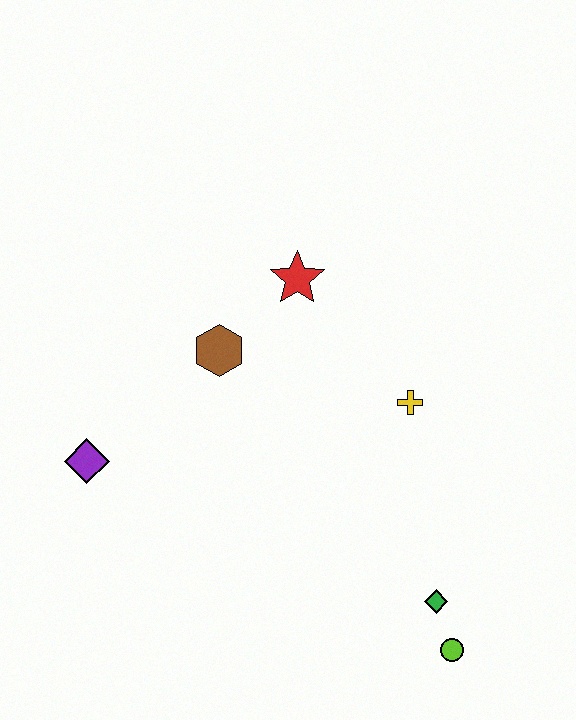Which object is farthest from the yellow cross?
The purple diamond is farthest from the yellow cross.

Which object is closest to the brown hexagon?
The red star is closest to the brown hexagon.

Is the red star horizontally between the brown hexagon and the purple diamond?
No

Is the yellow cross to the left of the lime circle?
Yes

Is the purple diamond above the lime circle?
Yes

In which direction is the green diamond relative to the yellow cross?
The green diamond is below the yellow cross.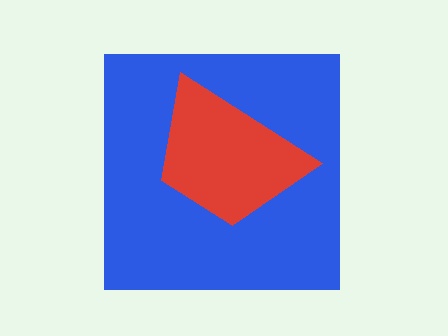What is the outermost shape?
The blue square.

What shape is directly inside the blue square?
The red trapezoid.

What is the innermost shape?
The red trapezoid.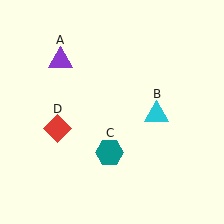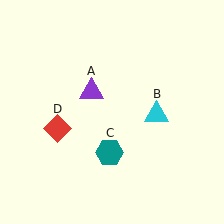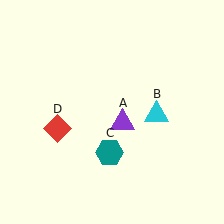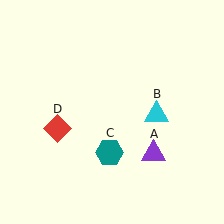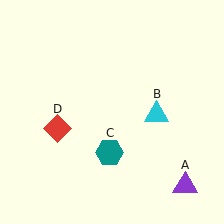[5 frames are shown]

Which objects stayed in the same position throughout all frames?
Cyan triangle (object B) and teal hexagon (object C) and red diamond (object D) remained stationary.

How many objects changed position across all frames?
1 object changed position: purple triangle (object A).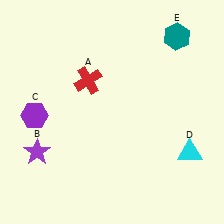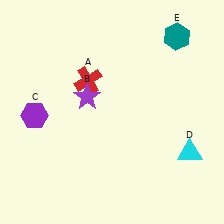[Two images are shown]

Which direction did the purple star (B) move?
The purple star (B) moved up.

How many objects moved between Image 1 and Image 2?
1 object moved between the two images.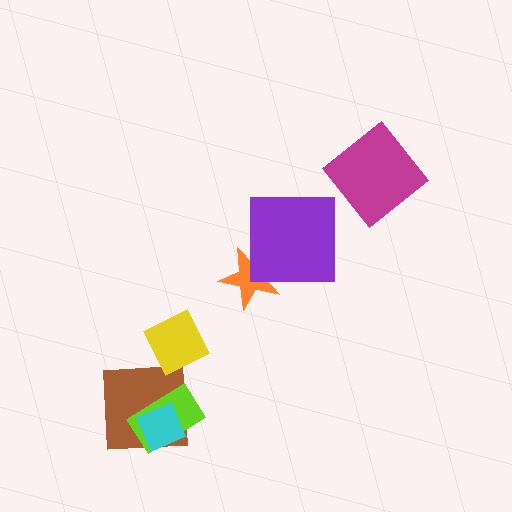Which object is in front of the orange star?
The purple square is in front of the orange star.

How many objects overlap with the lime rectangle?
2 objects overlap with the lime rectangle.